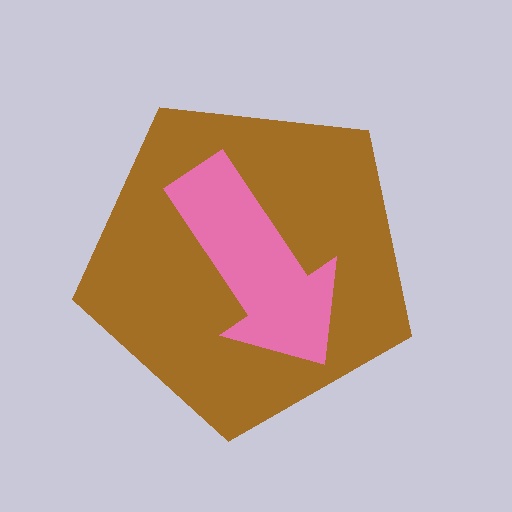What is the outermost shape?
The brown pentagon.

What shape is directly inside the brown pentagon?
The pink arrow.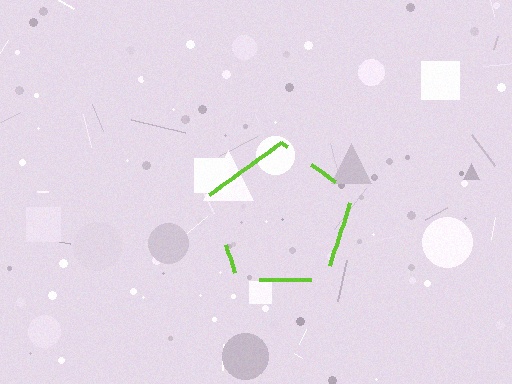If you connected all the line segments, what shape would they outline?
They would outline a pentagon.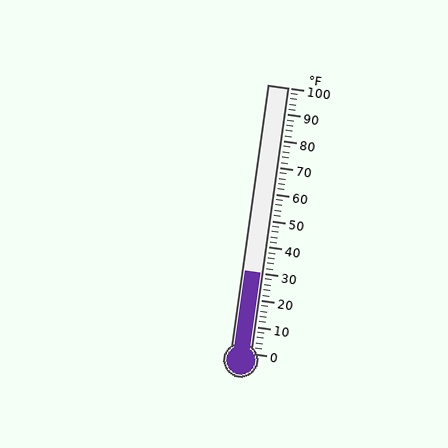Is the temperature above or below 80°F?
The temperature is below 80°F.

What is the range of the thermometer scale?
The thermometer scale ranges from 0°F to 100°F.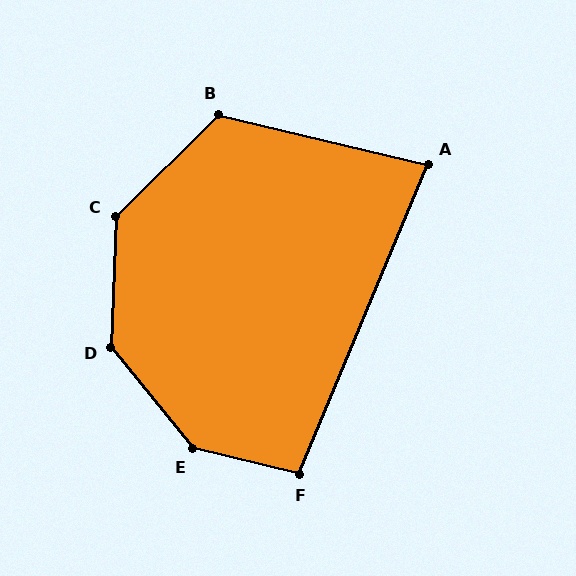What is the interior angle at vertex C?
Approximately 137 degrees (obtuse).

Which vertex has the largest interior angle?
E, at approximately 142 degrees.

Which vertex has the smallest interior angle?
A, at approximately 81 degrees.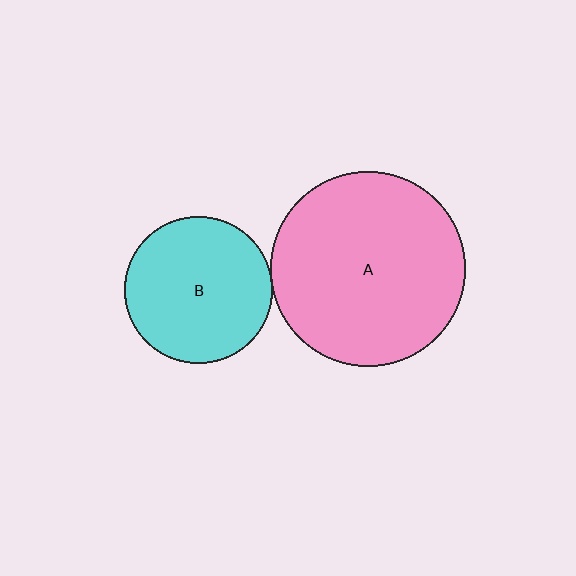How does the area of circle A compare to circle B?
Approximately 1.8 times.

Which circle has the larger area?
Circle A (pink).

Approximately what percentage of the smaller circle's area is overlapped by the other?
Approximately 5%.